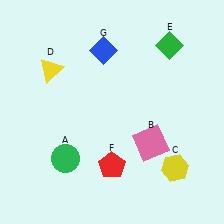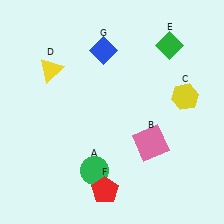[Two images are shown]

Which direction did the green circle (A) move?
The green circle (A) moved right.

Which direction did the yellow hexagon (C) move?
The yellow hexagon (C) moved up.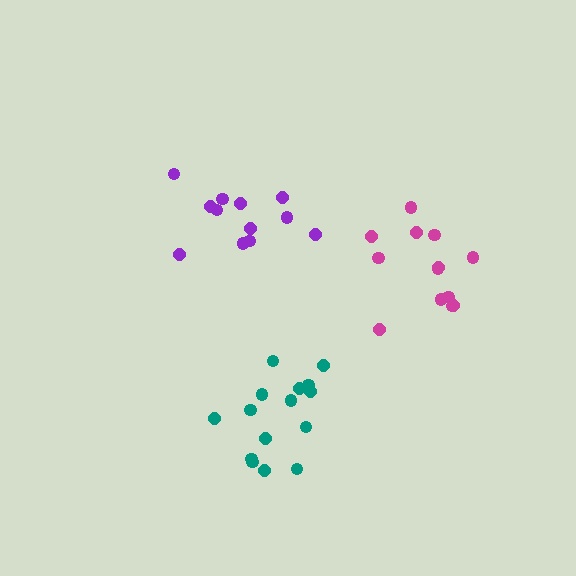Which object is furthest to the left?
The purple cluster is leftmost.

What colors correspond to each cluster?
The clusters are colored: magenta, purple, teal.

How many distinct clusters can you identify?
There are 3 distinct clusters.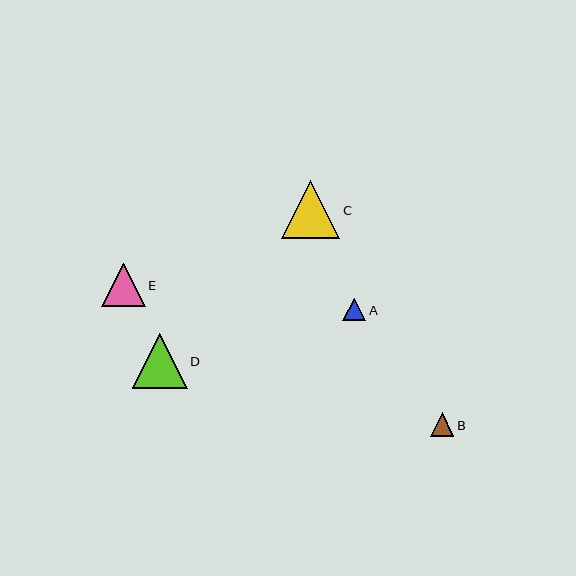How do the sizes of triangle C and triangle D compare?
Triangle C and triangle D are approximately the same size.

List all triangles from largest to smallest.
From largest to smallest: C, D, E, B, A.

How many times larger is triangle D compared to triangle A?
Triangle D is approximately 2.4 times the size of triangle A.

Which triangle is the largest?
Triangle C is the largest with a size of approximately 58 pixels.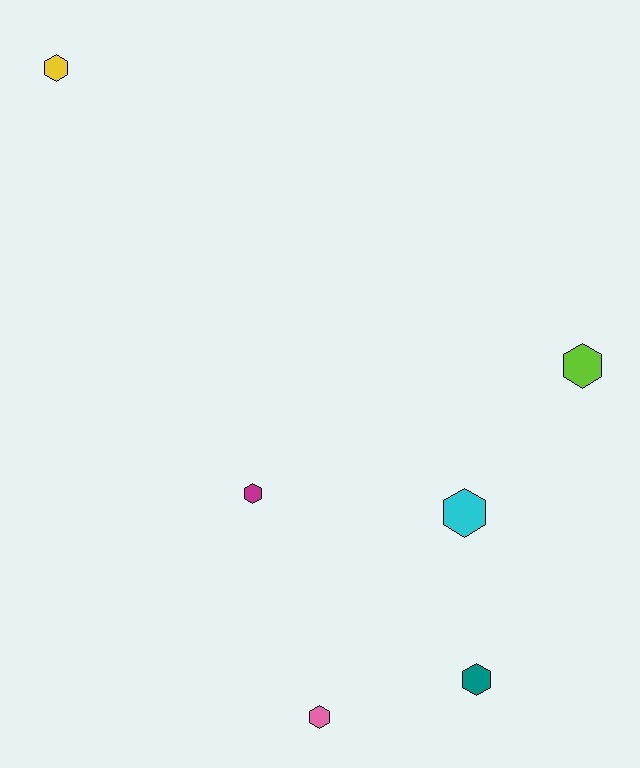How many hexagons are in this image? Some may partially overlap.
There are 6 hexagons.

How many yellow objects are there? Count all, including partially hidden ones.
There is 1 yellow object.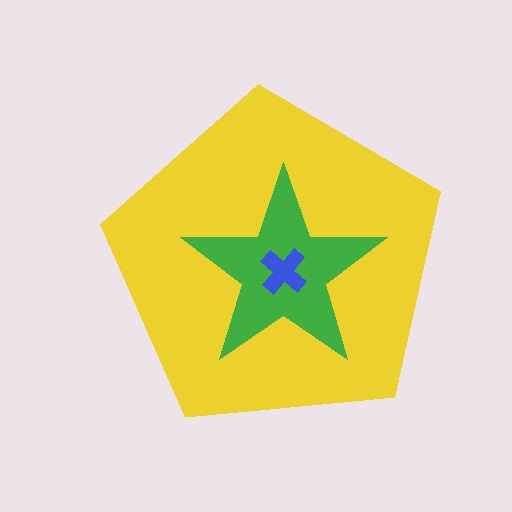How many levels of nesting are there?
3.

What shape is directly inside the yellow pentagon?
The green star.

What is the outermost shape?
The yellow pentagon.